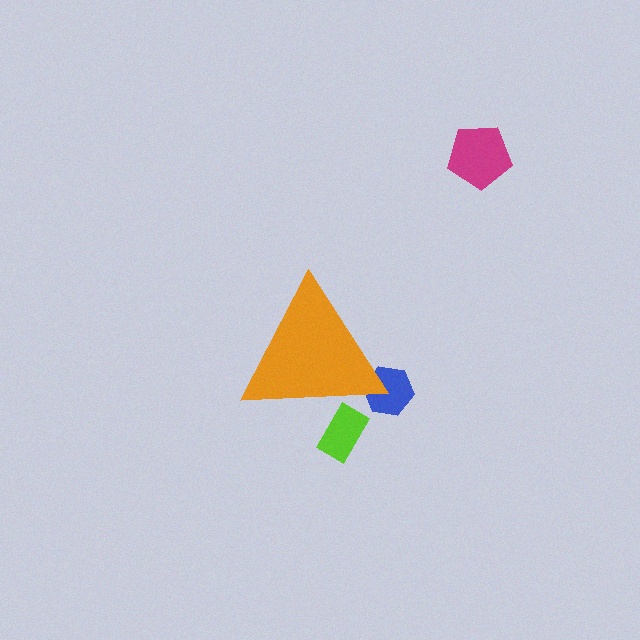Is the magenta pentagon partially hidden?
No, the magenta pentagon is fully visible.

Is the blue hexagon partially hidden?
Yes, the blue hexagon is partially hidden behind the orange triangle.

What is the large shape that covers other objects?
An orange triangle.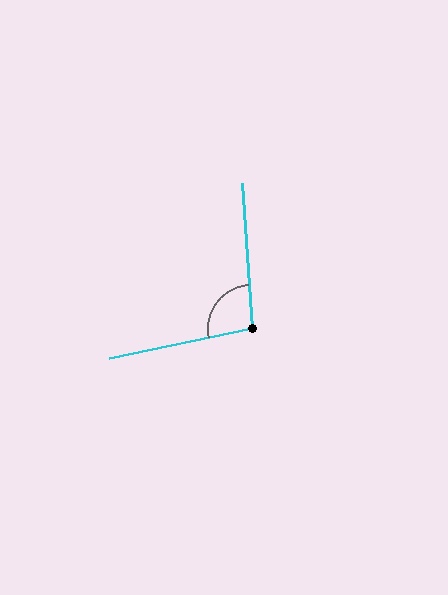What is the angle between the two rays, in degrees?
Approximately 98 degrees.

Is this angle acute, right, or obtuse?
It is obtuse.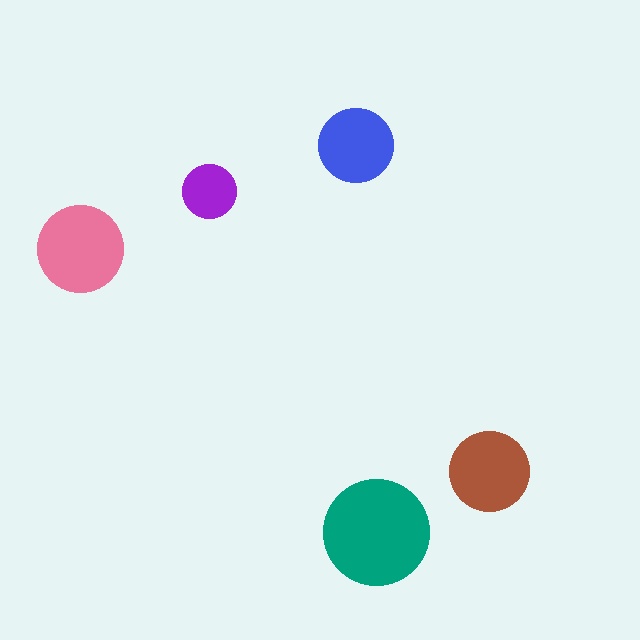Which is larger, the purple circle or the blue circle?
The blue one.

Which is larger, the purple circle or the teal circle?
The teal one.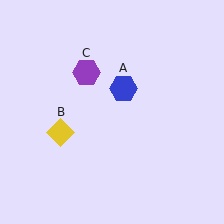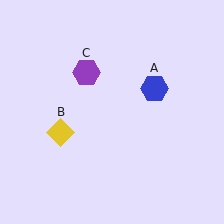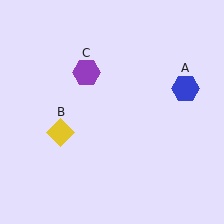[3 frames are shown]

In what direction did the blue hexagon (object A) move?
The blue hexagon (object A) moved right.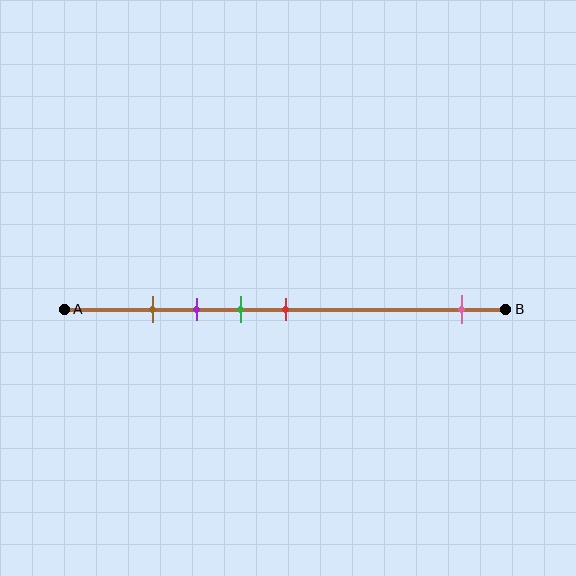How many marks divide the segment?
There are 5 marks dividing the segment.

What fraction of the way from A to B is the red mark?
The red mark is approximately 50% (0.5) of the way from A to B.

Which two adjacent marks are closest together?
The brown and purple marks are the closest adjacent pair.